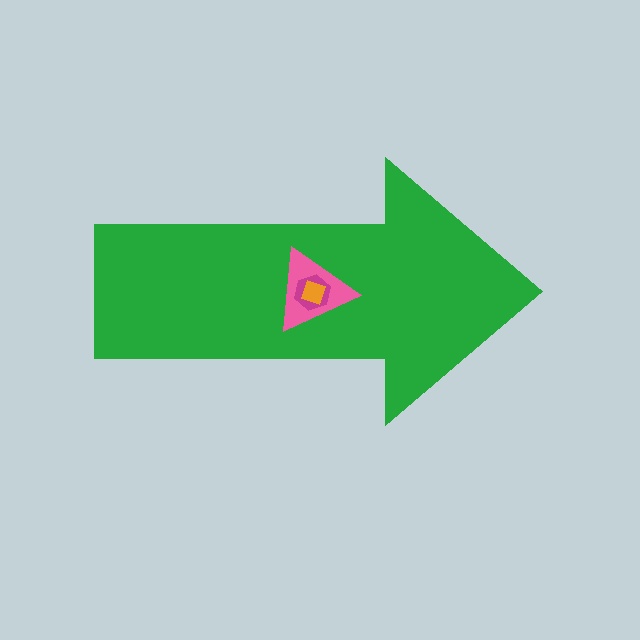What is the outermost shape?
The green arrow.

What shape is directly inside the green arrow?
The pink triangle.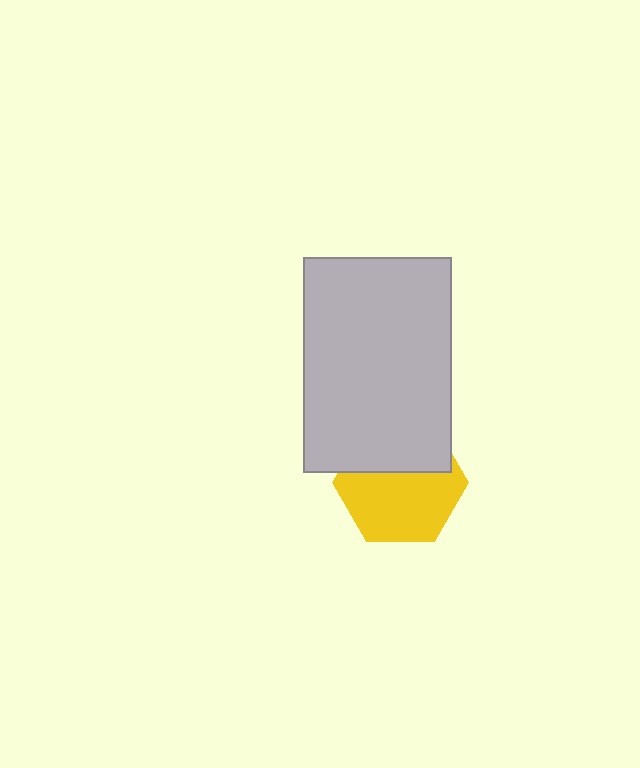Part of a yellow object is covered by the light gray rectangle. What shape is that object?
It is a hexagon.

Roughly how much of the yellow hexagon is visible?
About half of it is visible (roughly 61%).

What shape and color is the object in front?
The object in front is a light gray rectangle.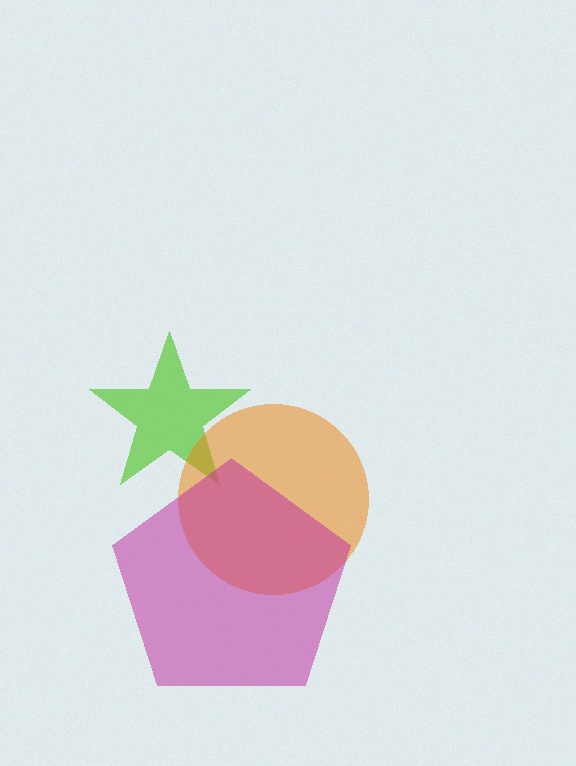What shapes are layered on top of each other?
The layered shapes are: a lime star, an orange circle, a magenta pentagon.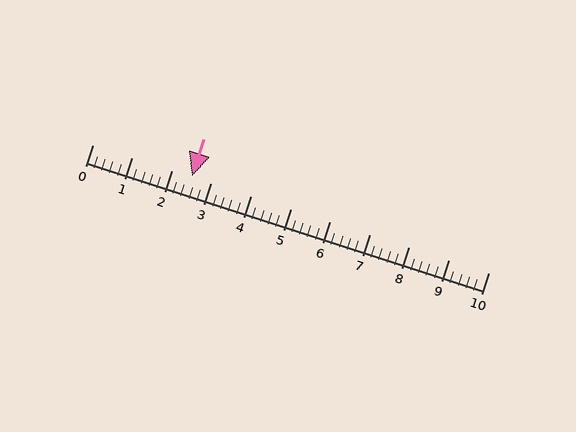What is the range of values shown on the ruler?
The ruler shows values from 0 to 10.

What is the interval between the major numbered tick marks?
The major tick marks are spaced 1 units apart.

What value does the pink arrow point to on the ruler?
The pink arrow points to approximately 2.5.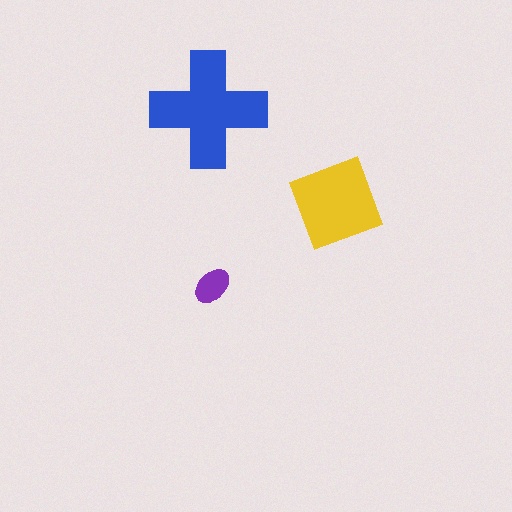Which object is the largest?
The blue cross.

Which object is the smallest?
The purple ellipse.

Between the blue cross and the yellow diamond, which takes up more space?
The blue cross.